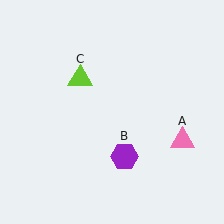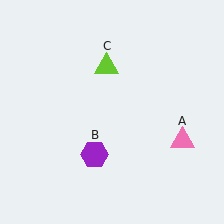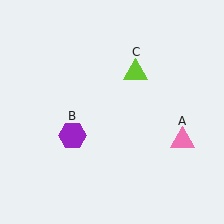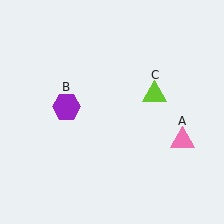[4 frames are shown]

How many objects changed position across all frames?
2 objects changed position: purple hexagon (object B), lime triangle (object C).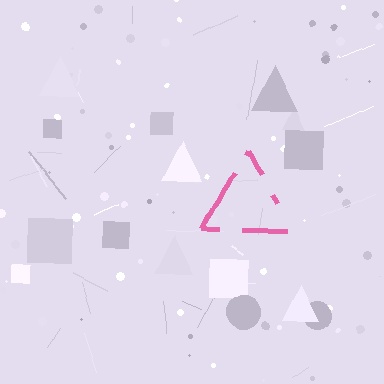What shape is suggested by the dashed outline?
The dashed outline suggests a triangle.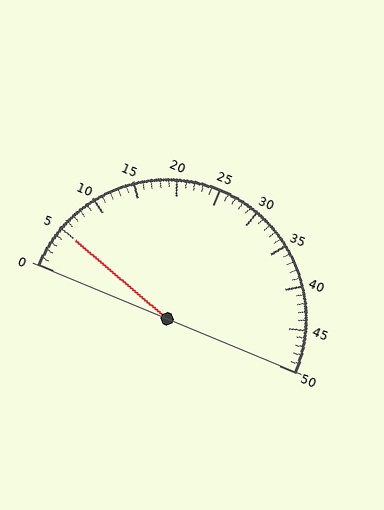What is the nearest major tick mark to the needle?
The nearest major tick mark is 5.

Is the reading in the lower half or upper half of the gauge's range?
The reading is in the lower half of the range (0 to 50).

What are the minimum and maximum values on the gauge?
The gauge ranges from 0 to 50.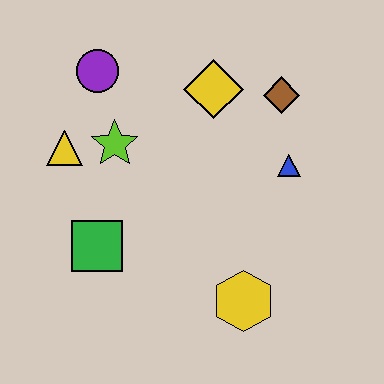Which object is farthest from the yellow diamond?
The yellow hexagon is farthest from the yellow diamond.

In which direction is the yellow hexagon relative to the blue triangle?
The yellow hexagon is below the blue triangle.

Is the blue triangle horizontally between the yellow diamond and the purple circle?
No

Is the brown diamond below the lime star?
No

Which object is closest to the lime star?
The yellow triangle is closest to the lime star.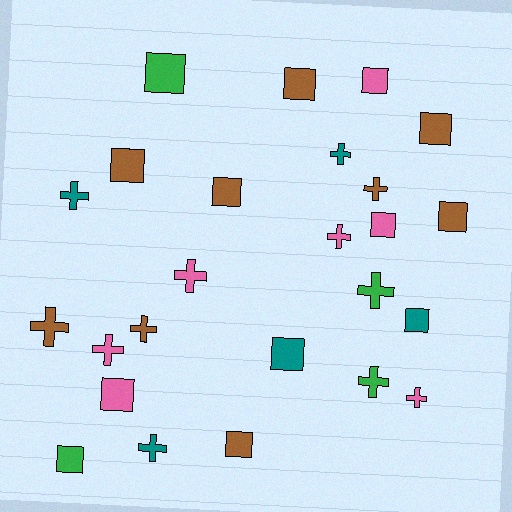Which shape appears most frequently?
Square, with 13 objects.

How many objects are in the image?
There are 25 objects.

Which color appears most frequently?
Brown, with 9 objects.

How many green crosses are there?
There are 2 green crosses.